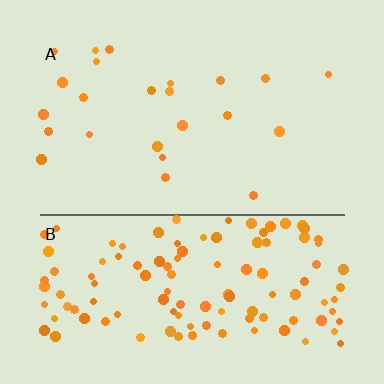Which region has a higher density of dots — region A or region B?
B (the bottom).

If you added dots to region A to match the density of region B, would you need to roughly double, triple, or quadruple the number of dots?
Approximately quadruple.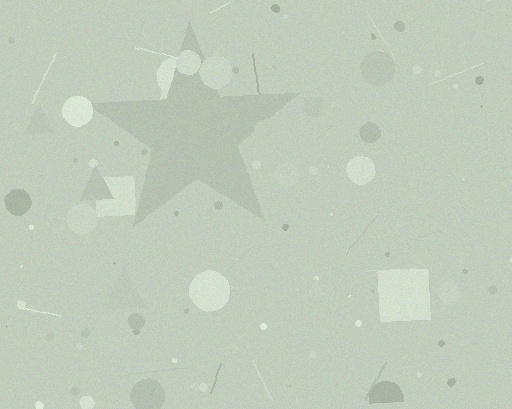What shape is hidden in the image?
A star is hidden in the image.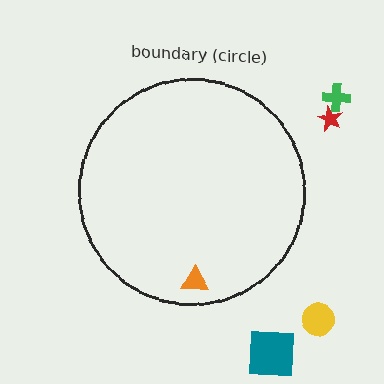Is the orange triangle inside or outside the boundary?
Inside.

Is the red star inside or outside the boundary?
Outside.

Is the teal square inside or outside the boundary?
Outside.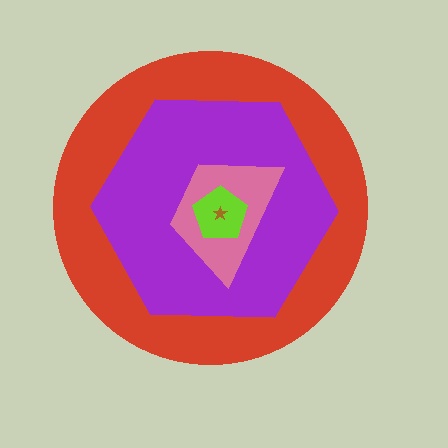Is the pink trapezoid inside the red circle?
Yes.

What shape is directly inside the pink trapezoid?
The lime pentagon.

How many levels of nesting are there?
5.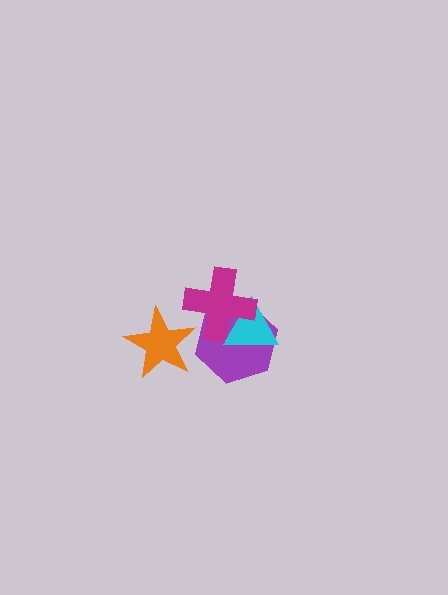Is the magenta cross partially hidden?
No, no other shape covers it.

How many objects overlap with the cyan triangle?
2 objects overlap with the cyan triangle.